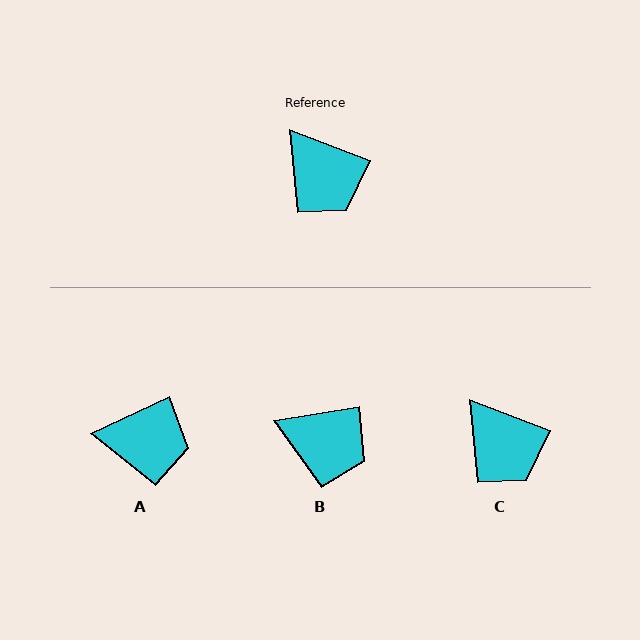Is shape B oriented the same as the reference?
No, it is off by about 30 degrees.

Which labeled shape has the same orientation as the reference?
C.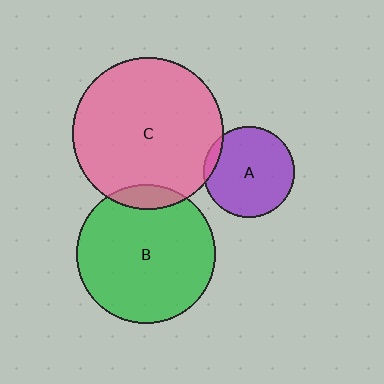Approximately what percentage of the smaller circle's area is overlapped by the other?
Approximately 5%.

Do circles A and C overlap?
Yes.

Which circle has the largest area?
Circle C (pink).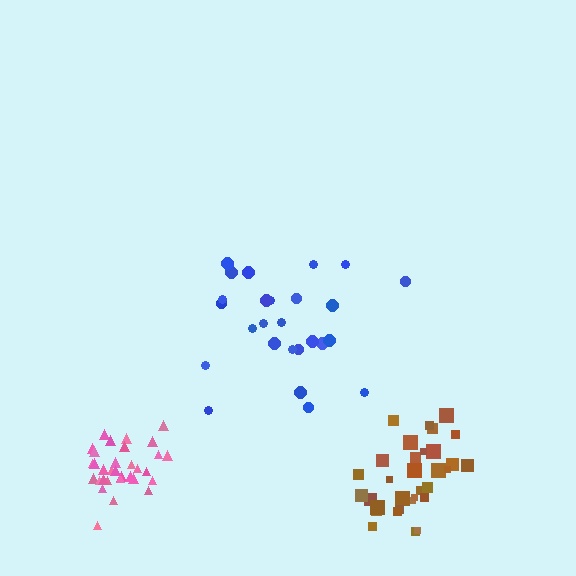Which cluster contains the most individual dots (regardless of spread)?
Brown (34).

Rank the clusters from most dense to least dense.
pink, brown, blue.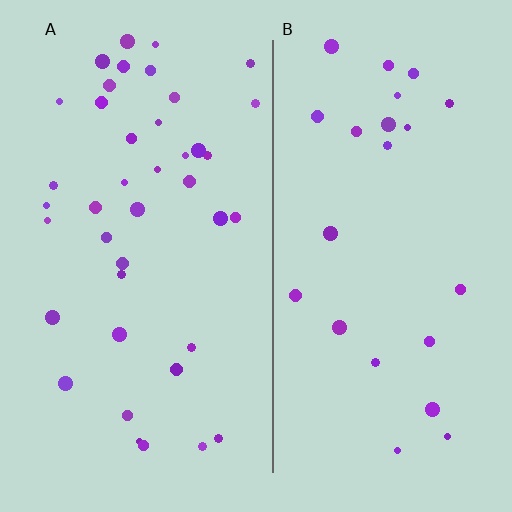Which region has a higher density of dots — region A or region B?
A (the left).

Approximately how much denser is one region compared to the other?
Approximately 1.8× — region A over region B.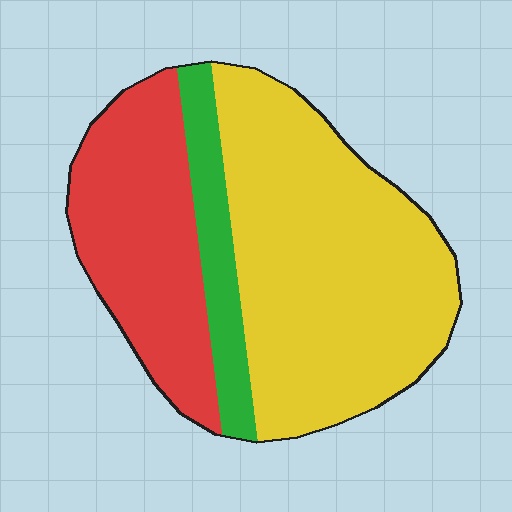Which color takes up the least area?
Green, at roughly 10%.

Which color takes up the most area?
Yellow, at roughly 55%.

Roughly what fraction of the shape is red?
Red takes up between a sixth and a third of the shape.